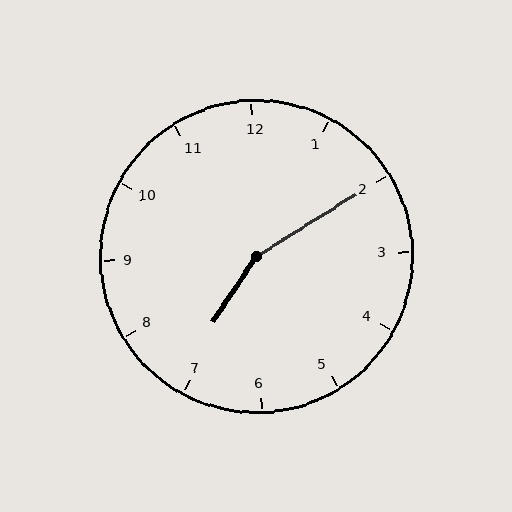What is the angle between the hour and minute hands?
Approximately 155 degrees.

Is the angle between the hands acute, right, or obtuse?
It is obtuse.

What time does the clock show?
7:10.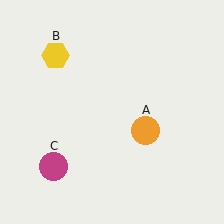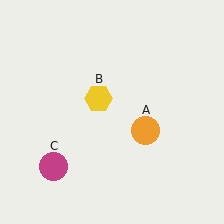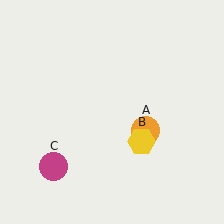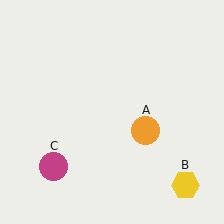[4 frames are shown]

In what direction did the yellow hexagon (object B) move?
The yellow hexagon (object B) moved down and to the right.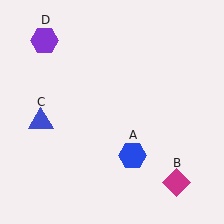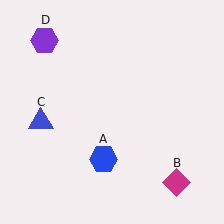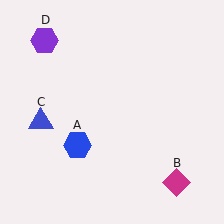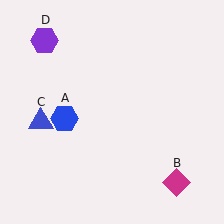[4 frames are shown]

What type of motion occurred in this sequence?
The blue hexagon (object A) rotated clockwise around the center of the scene.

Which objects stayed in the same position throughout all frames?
Magenta diamond (object B) and blue triangle (object C) and purple hexagon (object D) remained stationary.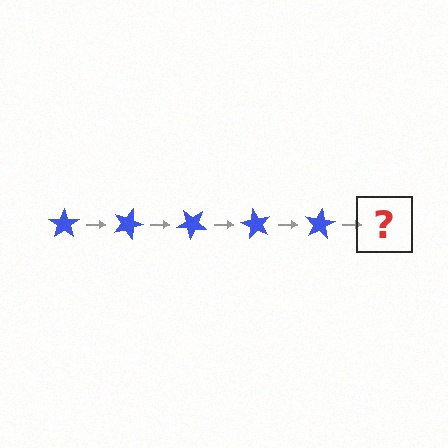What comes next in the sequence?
The next element should be a blue star rotated 100 degrees.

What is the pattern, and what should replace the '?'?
The pattern is that the star rotates 20 degrees each step. The '?' should be a blue star rotated 100 degrees.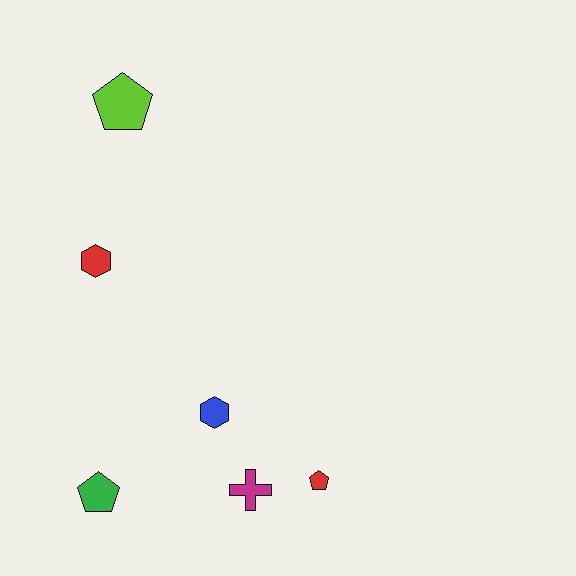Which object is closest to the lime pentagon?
The red hexagon is closest to the lime pentagon.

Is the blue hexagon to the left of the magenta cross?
Yes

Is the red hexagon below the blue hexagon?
No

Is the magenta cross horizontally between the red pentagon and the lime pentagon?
Yes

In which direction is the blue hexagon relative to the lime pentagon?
The blue hexagon is below the lime pentagon.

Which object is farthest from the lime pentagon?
The red pentagon is farthest from the lime pentagon.